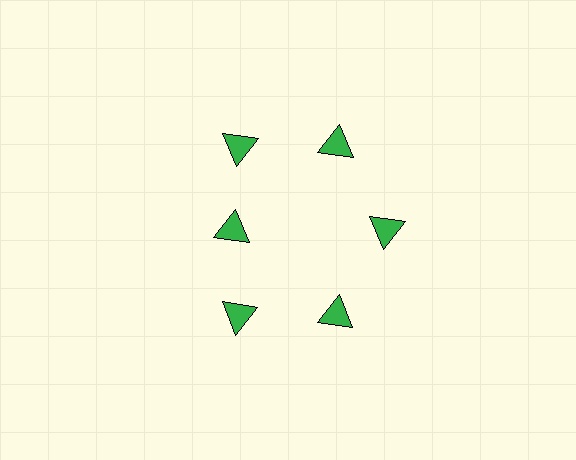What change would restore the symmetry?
The symmetry would be restored by moving it outward, back onto the ring so that all 6 triangles sit at equal angles and equal distance from the center.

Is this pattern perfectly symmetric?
No. The 6 green triangles are arranged in a ring, but one element near the 9 o'clock position is pulled inward toward the center, breaking the 6-fold rotational symmetry.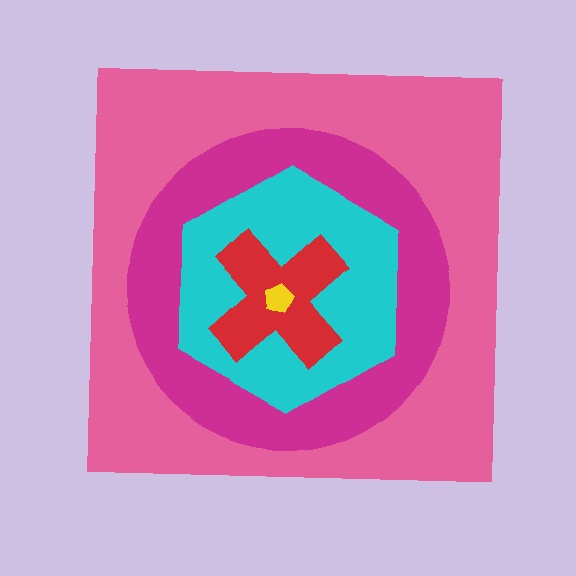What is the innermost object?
The yellow pentagon.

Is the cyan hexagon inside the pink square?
Yes.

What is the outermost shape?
The pink square.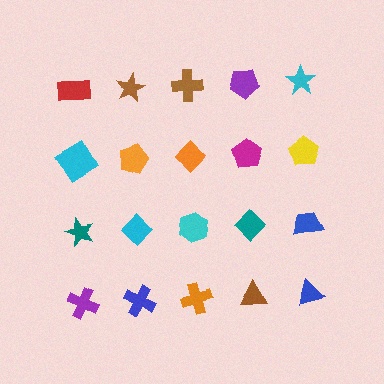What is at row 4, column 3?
An orange cross.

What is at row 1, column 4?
A purple pentagon.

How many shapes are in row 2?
5 shapes.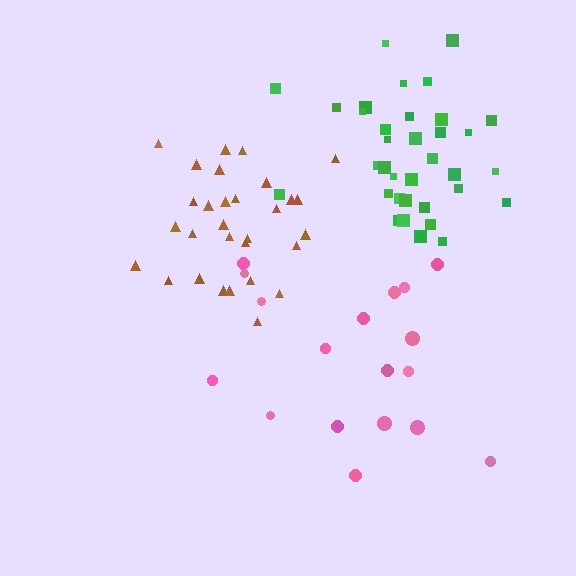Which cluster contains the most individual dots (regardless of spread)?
Green (35).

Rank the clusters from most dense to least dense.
brown, green, pink.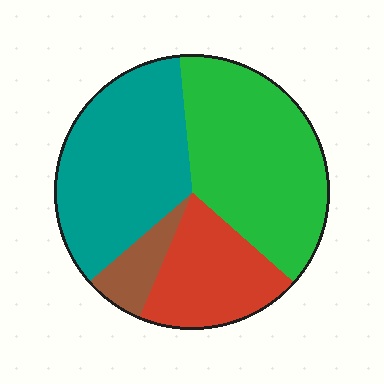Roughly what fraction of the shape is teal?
Teal covers around 35% of the shape.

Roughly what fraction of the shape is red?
Red covers roughly 20% of the shape.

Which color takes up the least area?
Brown, at roughly 5%.